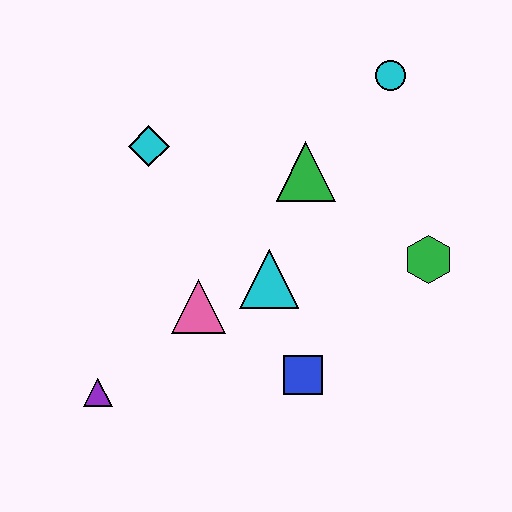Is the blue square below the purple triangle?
No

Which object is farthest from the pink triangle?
The cyan circle is farthest from the pink triangle.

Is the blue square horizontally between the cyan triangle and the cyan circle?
Yes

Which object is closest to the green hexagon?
The green triangle is closest to the green hexagon.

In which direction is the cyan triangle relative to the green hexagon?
The cyan triangle is to the left of the green hexagon.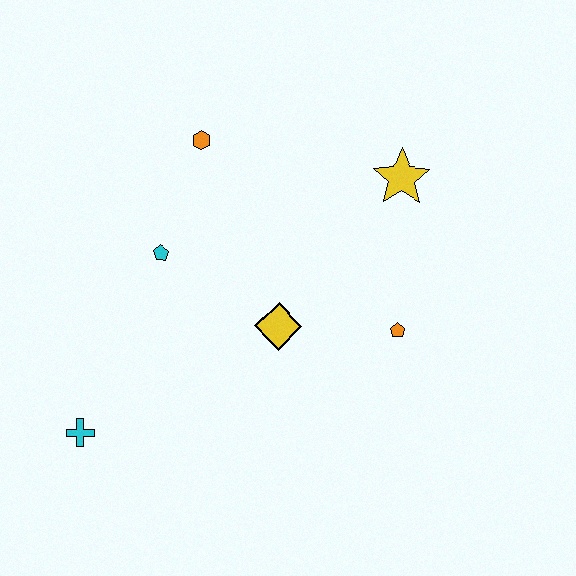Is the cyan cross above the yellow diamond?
No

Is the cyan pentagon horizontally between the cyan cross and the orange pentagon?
Yes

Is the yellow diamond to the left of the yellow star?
Yes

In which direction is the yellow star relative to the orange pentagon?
The yellow star is above the orange pentagon.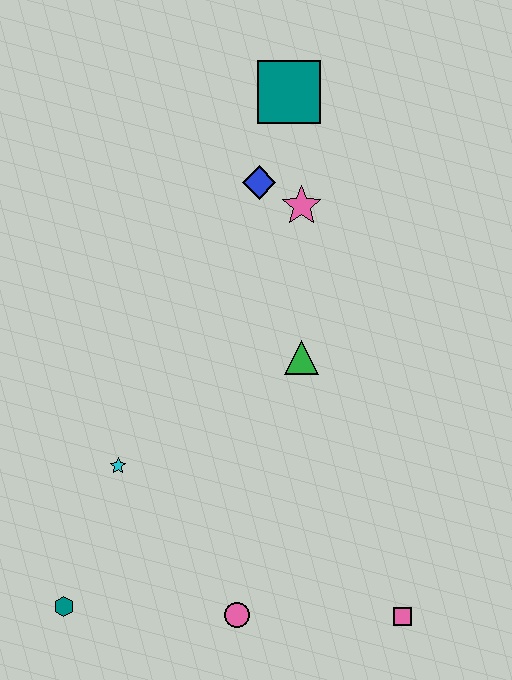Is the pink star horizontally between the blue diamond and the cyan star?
No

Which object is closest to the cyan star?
The teal hexagon is closest to the cyan star.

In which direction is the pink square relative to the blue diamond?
The pink square is below the blue diamond.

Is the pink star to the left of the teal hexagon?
No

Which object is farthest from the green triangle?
The teal hexagon is farthest from the green triangle.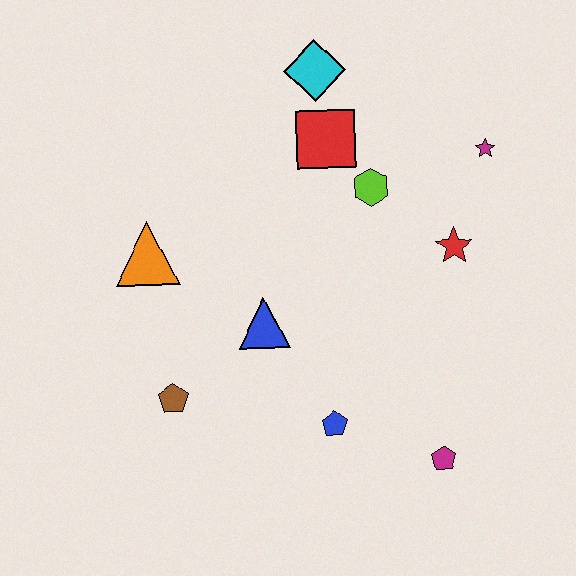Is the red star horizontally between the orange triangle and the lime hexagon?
No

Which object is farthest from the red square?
The magenta pentagon is farthest from the red square.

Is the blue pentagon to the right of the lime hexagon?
No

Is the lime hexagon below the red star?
No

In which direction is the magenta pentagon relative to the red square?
The magenta pentagon is below the red square.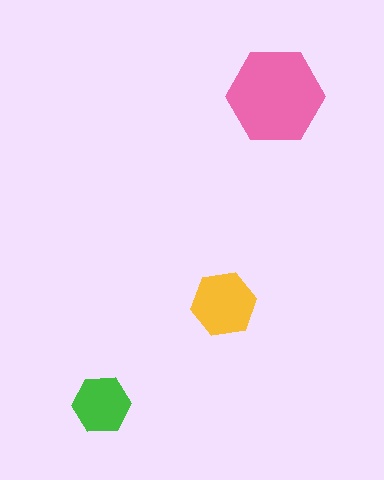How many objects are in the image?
There are 3 objects in the image.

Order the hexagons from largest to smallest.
the pink one, the yellow one, the green one.